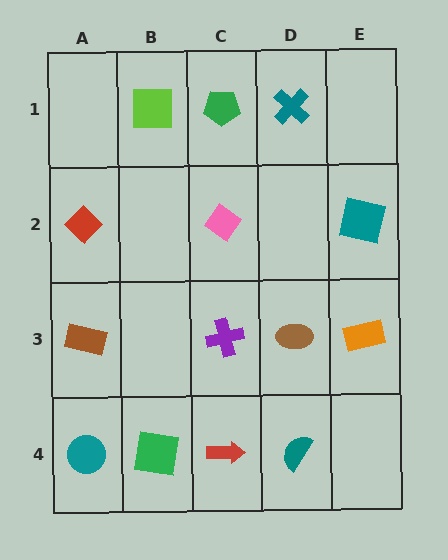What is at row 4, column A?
A teal circle.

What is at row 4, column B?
A green square.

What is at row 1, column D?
A teal cross.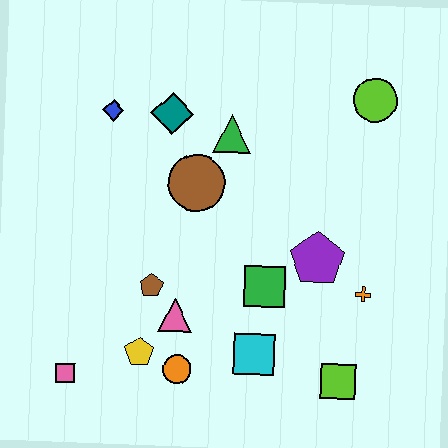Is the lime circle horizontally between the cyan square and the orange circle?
No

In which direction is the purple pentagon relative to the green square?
The purple pentagon is to the right of the green square.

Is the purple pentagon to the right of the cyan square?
Yes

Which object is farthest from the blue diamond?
The lime square is farthest from the blue diamond.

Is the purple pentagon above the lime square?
Yes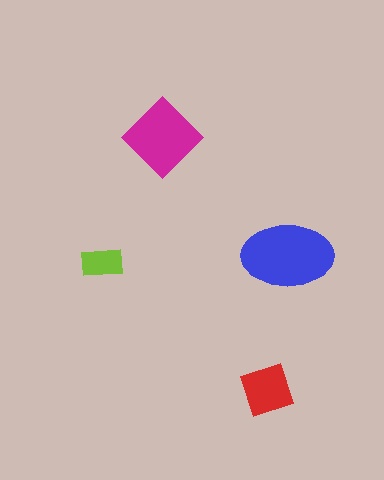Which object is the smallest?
The lime rectangle.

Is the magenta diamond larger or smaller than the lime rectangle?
Larger.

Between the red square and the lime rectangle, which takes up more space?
The red square.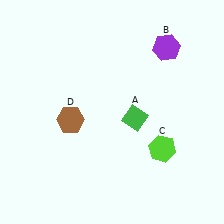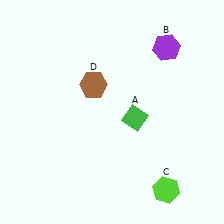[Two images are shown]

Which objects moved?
The objects that moved are: the lime hexagon (C), the brown hexagon (D).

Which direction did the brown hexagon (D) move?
The brown hexagon (D) moved up.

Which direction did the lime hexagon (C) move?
The lime hexagon (C) moved down.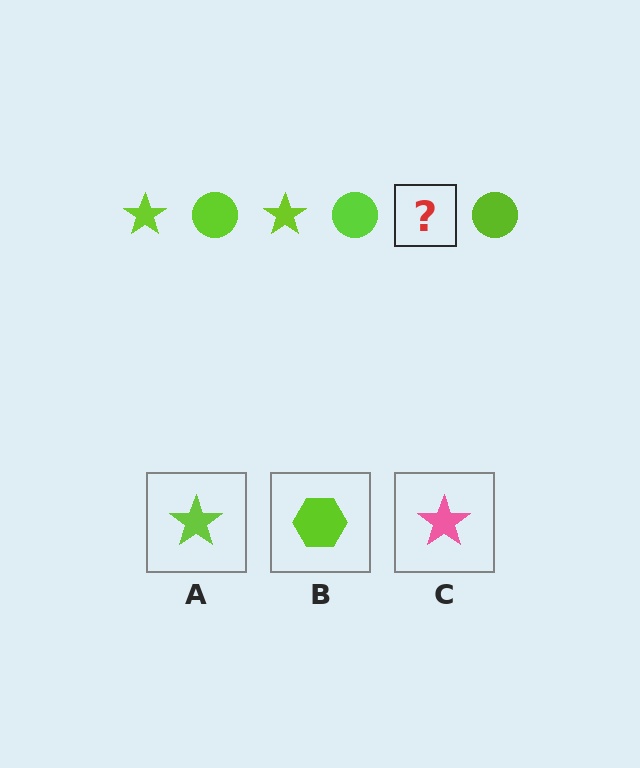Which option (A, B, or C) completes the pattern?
A.